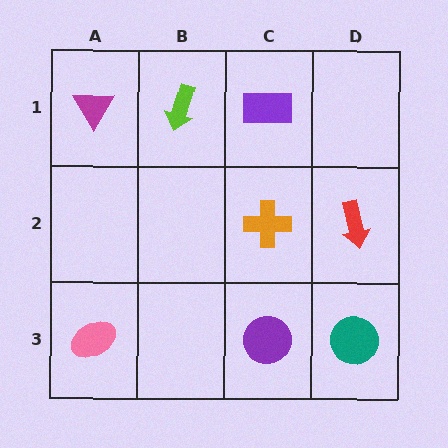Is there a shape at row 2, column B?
No, that cell is empty.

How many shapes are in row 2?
2 shapes.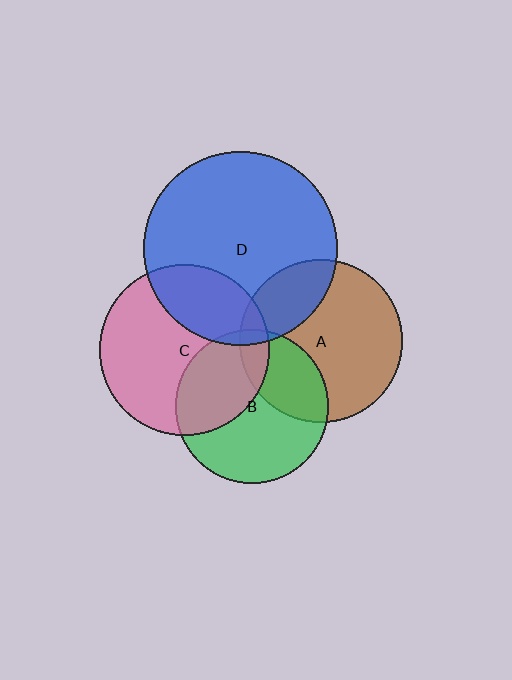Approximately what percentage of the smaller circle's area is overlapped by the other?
Approximately 5%.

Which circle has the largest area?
Circle D (blue).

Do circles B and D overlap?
Yes.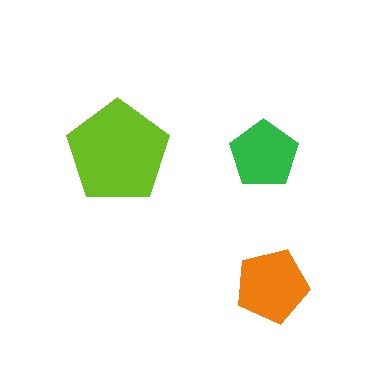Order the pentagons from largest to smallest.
the lime one, the orange one, the green one.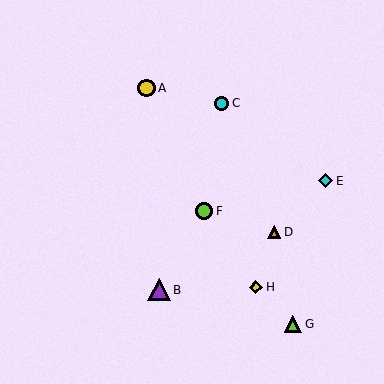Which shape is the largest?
The purple triangle (labeled B) is the largest.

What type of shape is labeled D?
Shape D is an orange triangle.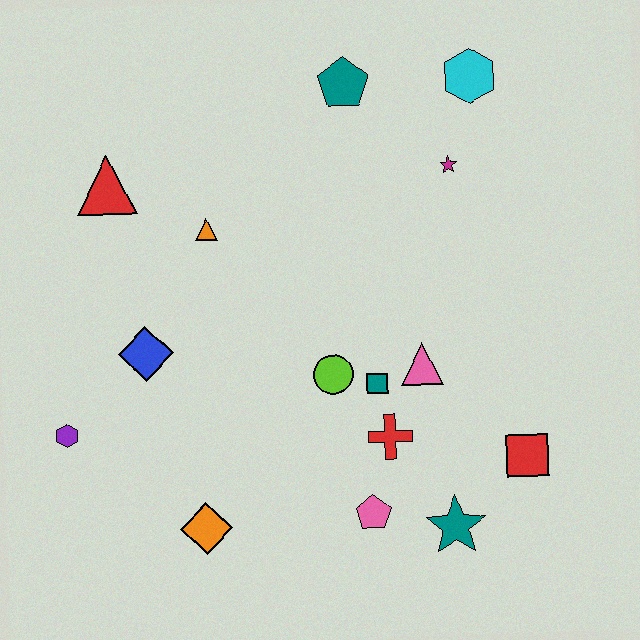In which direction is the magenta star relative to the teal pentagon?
The magenta star is to the right of the teal pentagon.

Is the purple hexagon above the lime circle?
No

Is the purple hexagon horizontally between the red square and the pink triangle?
No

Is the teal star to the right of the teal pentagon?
Yes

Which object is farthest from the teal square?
The red triangle is farthest from the teal square.